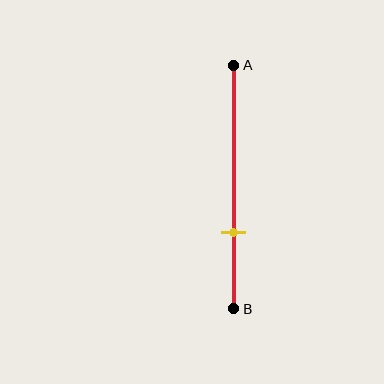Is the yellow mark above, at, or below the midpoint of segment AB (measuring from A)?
The yellow mark is below the midpoint of segment AB.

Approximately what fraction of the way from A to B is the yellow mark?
The yellow mark is approximately 70% of the way from A to B.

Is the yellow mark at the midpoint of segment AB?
No, the mark is at about 70% from A, not at the 50% midpoint.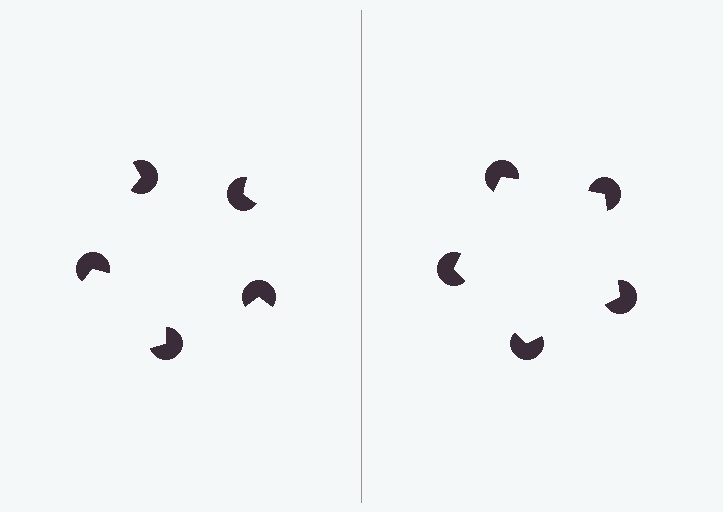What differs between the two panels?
The pac-man discs are positioned identically on both sides; only the wedge orientations differ. On the right they align to a pentagon; on the left they are misaligned.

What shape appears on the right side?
An illusory pentagon.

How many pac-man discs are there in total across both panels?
10 — 5 on each side.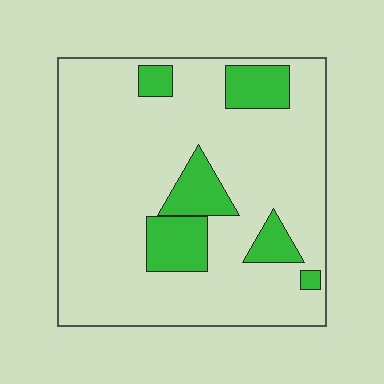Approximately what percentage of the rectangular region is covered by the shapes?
Approximately 15%.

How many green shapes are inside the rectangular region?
6.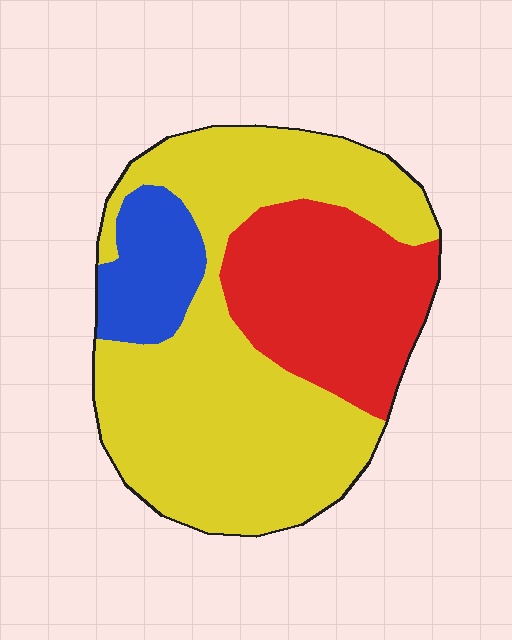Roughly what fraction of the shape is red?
Red covers 28% of the shape.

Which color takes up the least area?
Blue, at roughly 10%.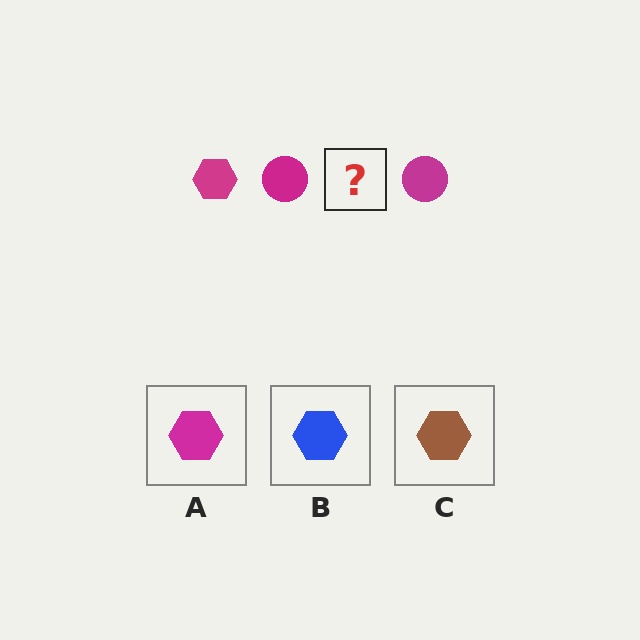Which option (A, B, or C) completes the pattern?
A.